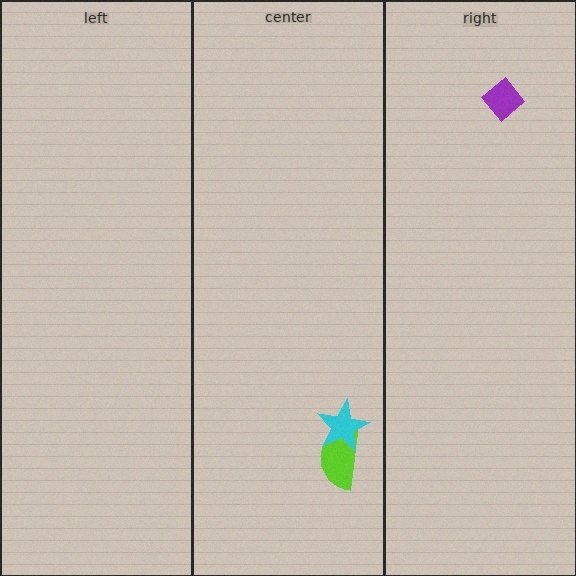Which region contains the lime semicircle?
The center region.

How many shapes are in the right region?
1.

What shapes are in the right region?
The purple diamond.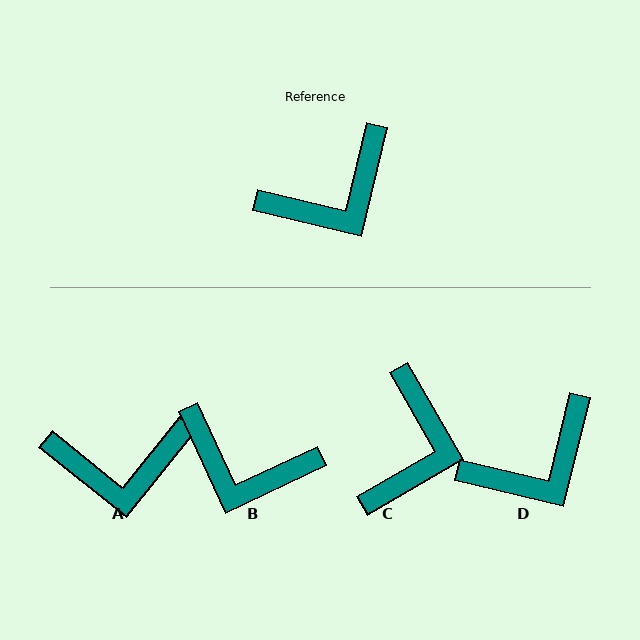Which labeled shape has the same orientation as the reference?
D.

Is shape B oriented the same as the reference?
No, it is off by about 51 degrees.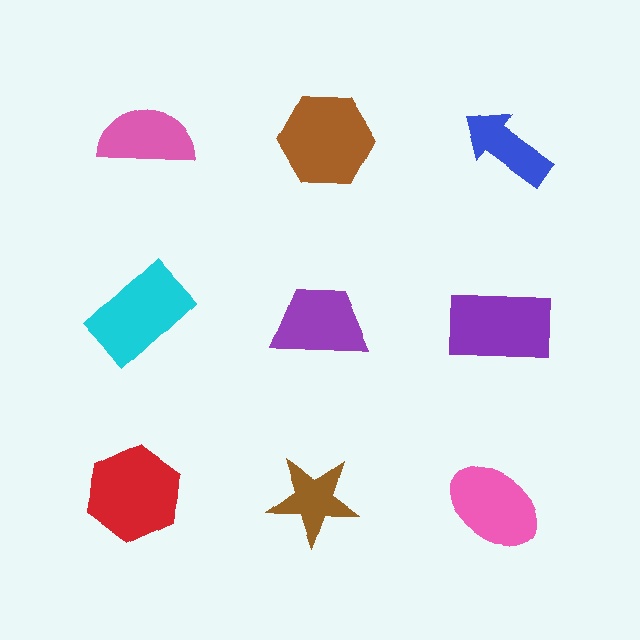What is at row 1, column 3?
A blue arrow.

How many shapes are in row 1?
3 shapes.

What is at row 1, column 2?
A brown hexagon.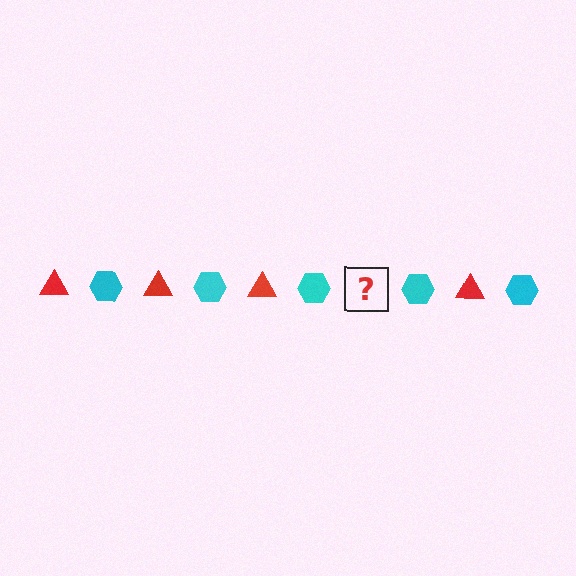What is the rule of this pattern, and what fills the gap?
The rule is that the pattern alternates between red triangle and cyan hexagon. The gap should be filled with a red triangle.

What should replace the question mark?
The question mark should be replaced with a red triangle.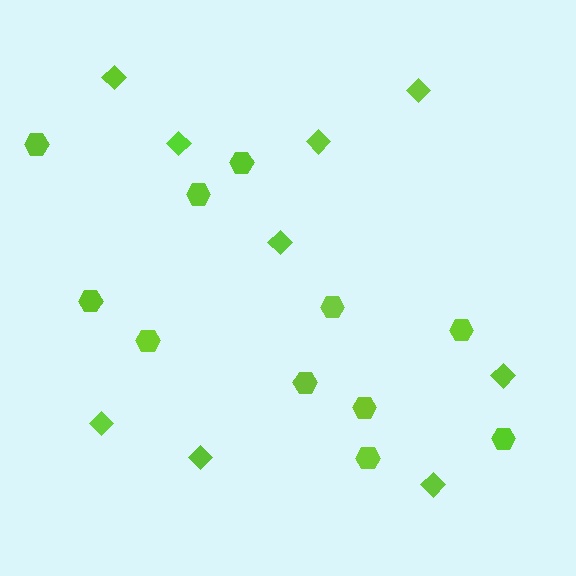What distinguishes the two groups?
There are 2 groups: one group of hexagons (11) and one group of diamonds (9).